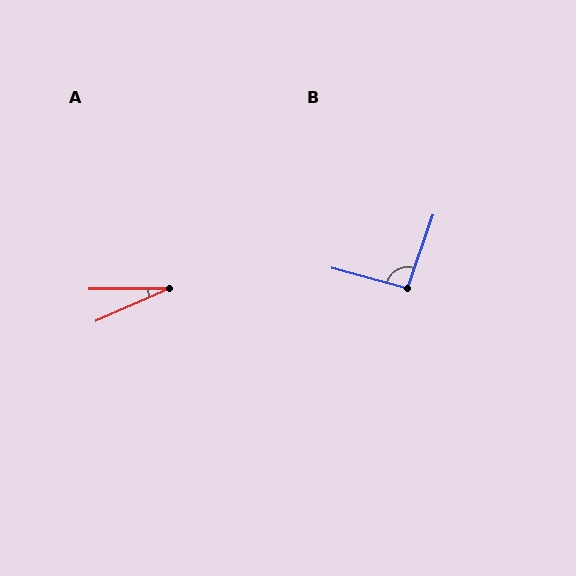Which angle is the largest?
B, at approximately 94 degrees.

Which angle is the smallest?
A, at approximately 24 degrees.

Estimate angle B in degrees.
Approximately 94 degrees.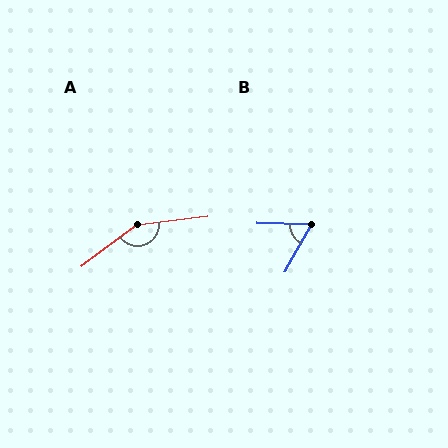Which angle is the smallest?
B, at approximately 62 degrees.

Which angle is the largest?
A, at approximately 151 degrees.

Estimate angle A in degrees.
Approximately 151 degrees.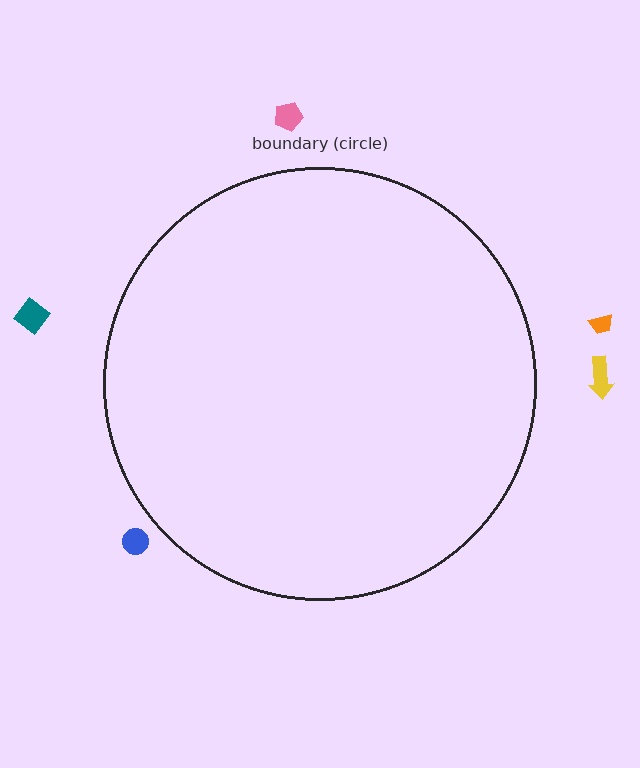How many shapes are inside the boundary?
0 inside, 5 outside.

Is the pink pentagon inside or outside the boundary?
Outside.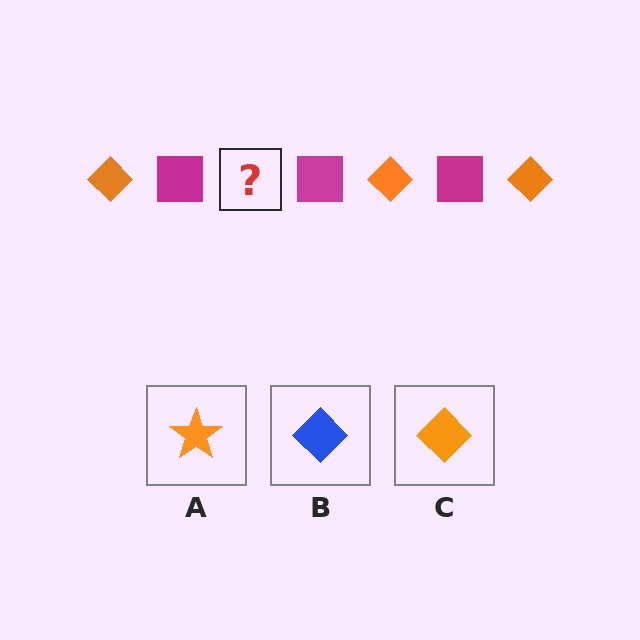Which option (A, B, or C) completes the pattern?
C.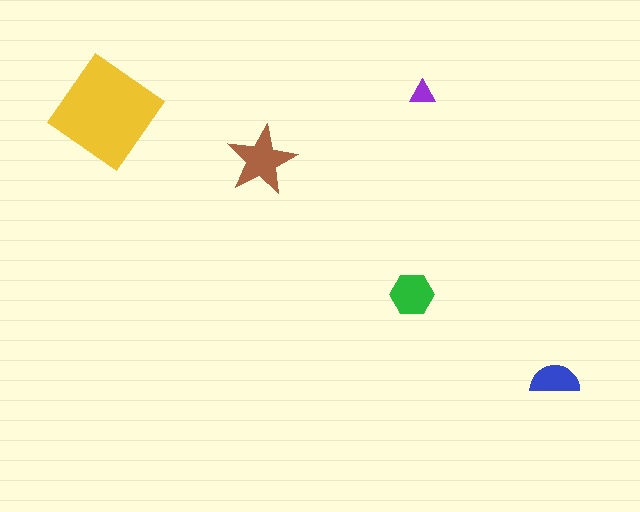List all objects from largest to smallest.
The yellow diamond, the brown star, the green hexagon, the blue semicircle, the purple triangle.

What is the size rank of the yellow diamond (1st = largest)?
1st.